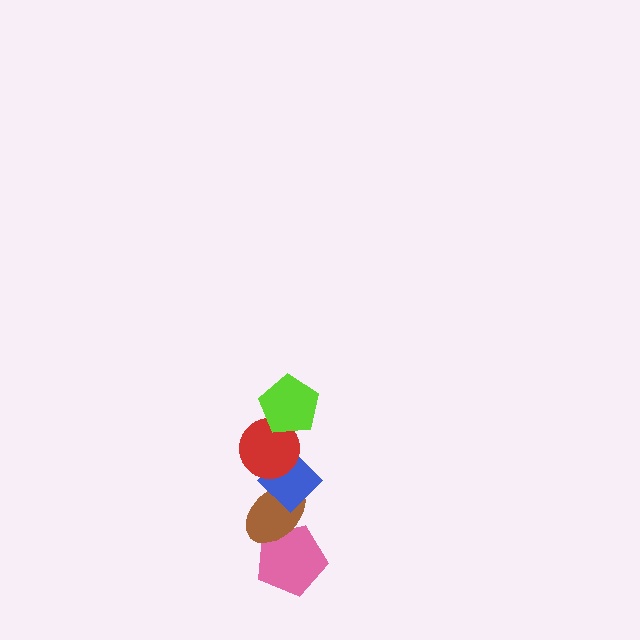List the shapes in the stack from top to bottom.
From top to bottom: the lime pentagon, the red circle, the blue diamond, the brown ellipse, the pink pentagon.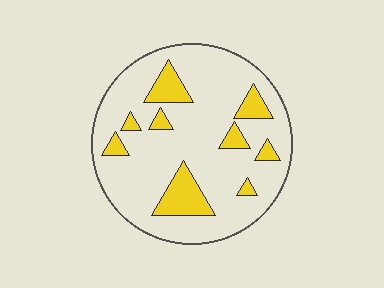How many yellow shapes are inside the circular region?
9.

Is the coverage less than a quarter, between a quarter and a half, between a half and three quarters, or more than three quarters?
Less than a quarter.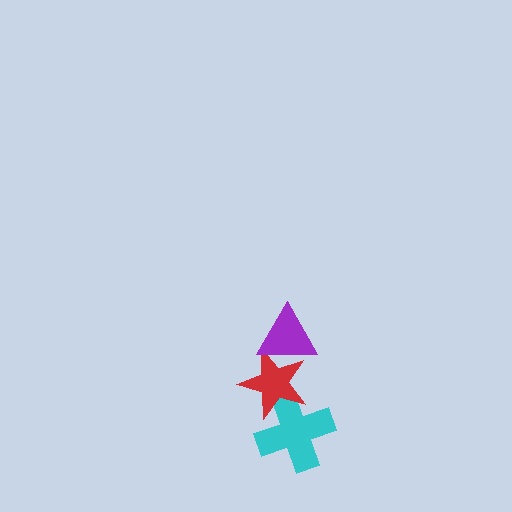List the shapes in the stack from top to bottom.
From top to bottom: the purple triangle, the red star, the cyan cross.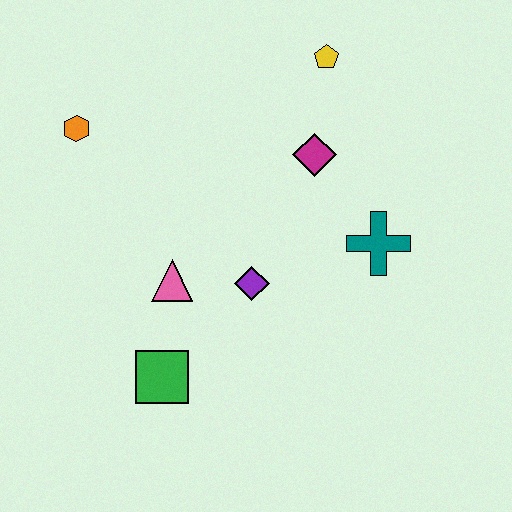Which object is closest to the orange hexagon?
The pink triangle is closest to the orange hexagon.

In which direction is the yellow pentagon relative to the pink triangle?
The yellow pentagon is above the pink triangle.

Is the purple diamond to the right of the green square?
Yes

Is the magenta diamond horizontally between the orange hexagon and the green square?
No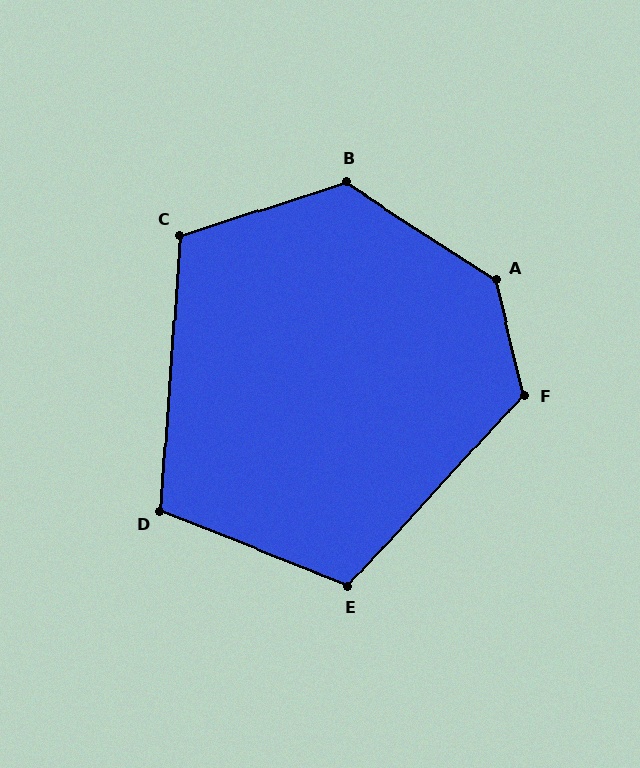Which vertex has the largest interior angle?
A, at approximately 137 degrees.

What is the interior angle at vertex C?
Approximately 112 degrees (obtuse).